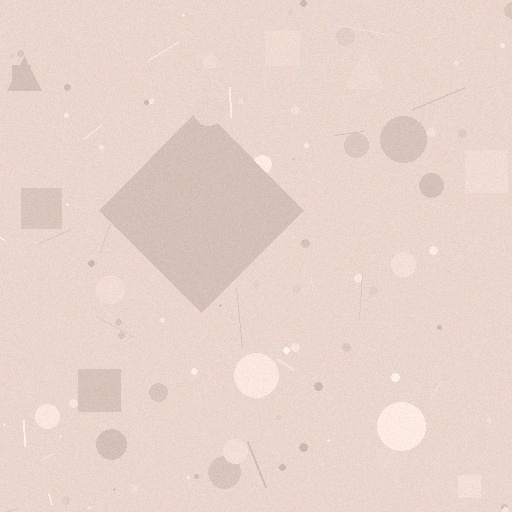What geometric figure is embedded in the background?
A diamond is embedded in the background.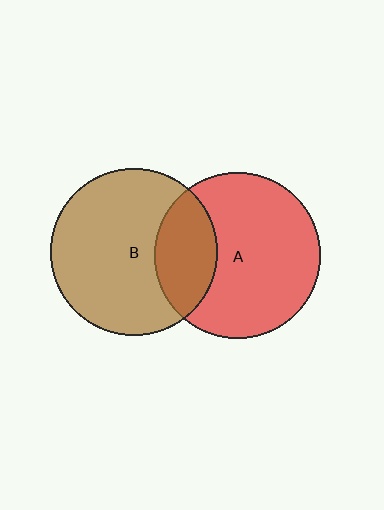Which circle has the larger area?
Circle B (brown).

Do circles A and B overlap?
Yes.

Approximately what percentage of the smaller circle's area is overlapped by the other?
Approximately 25%.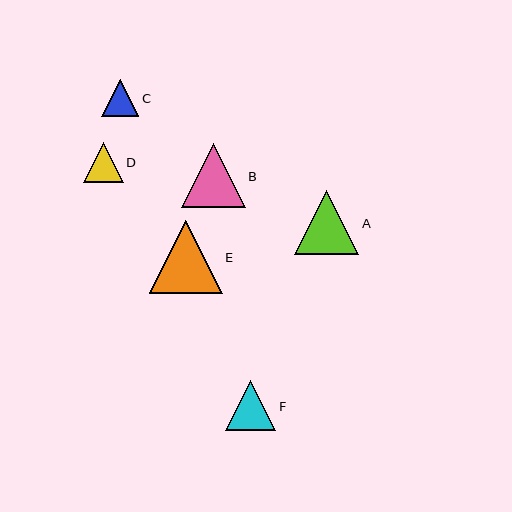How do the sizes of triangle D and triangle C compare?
Triangle D and triangle C are approximately the same size.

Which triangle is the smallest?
Triangle C is the smallest with a size of approximately 37 pixels.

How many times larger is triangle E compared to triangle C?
Triangle E is approximately 2.0 times the size of triangle C.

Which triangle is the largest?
Triangle E is the largest with a size of approximately 73 pixels.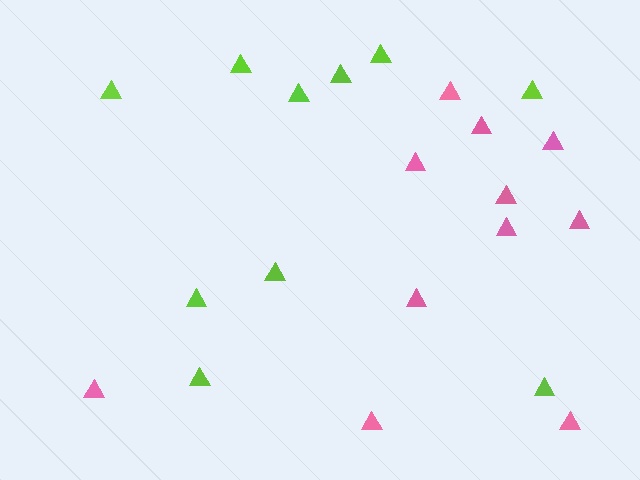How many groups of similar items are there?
There are 2 groups: one group of pink triangles (11) and one group of lime triangles (10).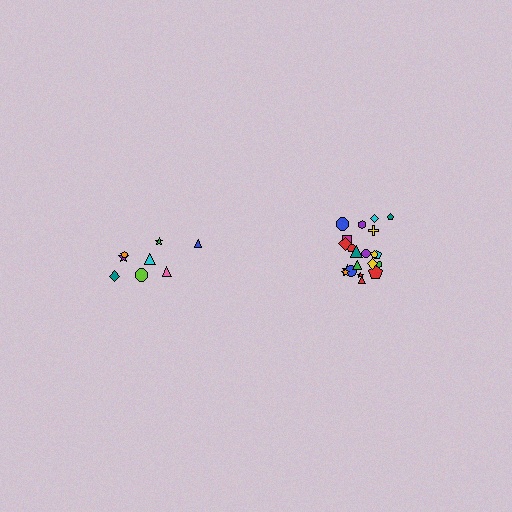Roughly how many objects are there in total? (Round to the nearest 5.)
Roughly 30 objects in total.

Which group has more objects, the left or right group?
The right group.